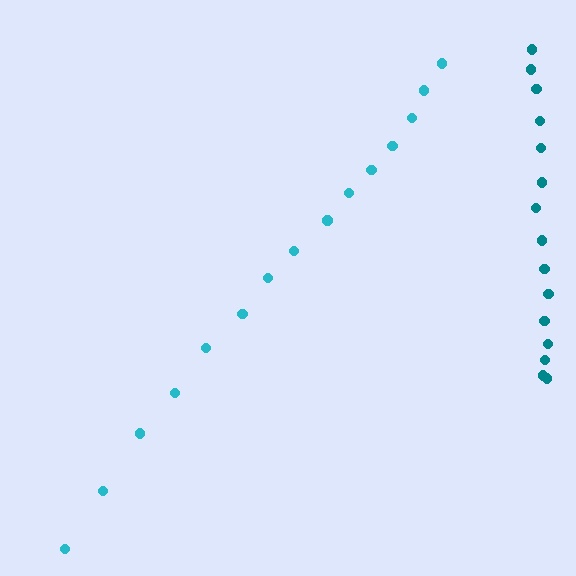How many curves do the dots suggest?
There are 2 distinct paths.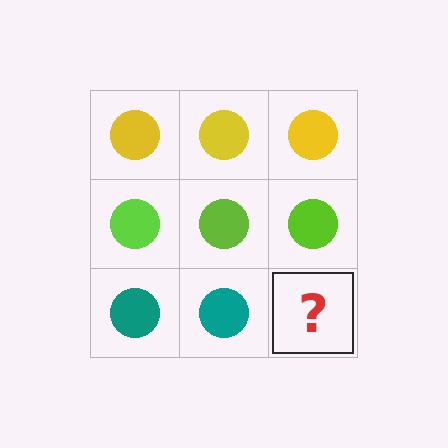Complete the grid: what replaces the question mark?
The question mark should be replaced with a teal circle.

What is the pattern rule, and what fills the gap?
The rule is that each row has a consistent color. The gap should be filled with a teal circle.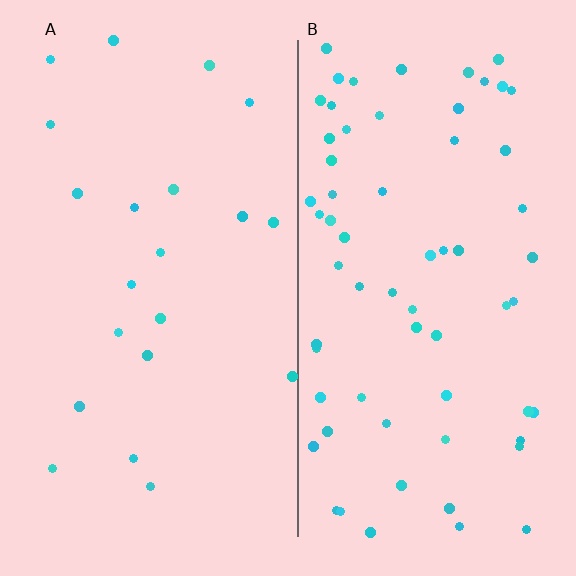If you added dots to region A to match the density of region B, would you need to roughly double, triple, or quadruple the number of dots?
Approximately triple.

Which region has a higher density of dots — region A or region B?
B (the right).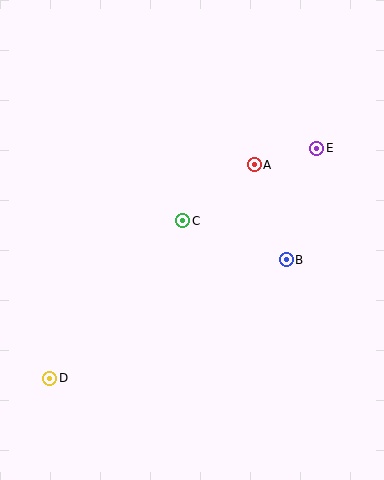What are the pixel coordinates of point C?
Point C is at (183, 221).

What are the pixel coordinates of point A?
Point A is at (254, 165).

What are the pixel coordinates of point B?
Point B is at (286, 260).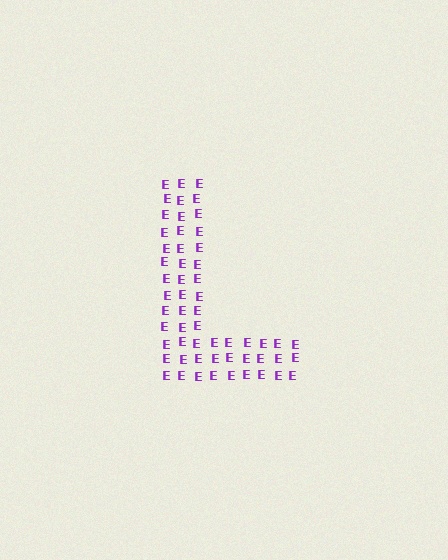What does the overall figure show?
The overall figure shows the letter L.